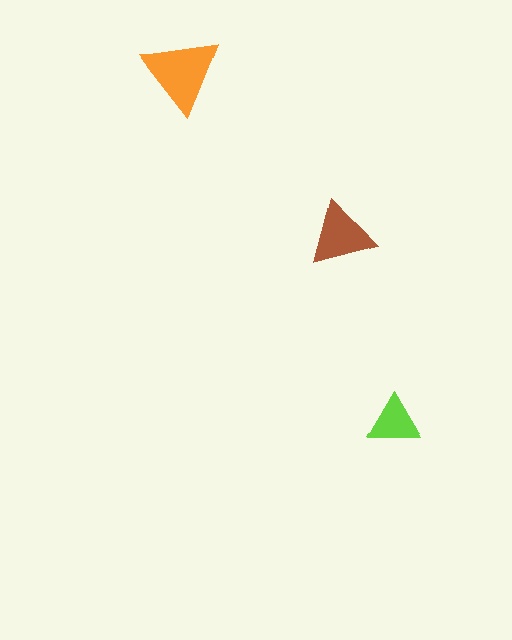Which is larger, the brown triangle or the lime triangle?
The brown one.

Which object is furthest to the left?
The orange triangle is leftmost.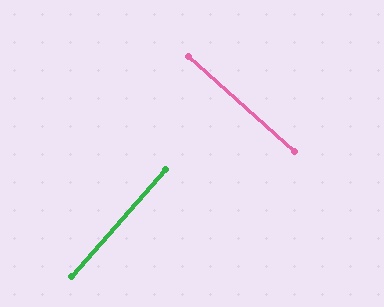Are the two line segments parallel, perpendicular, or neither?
Perpendicular — they meet at approximately 89°.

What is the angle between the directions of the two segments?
Approximately 89 degrees.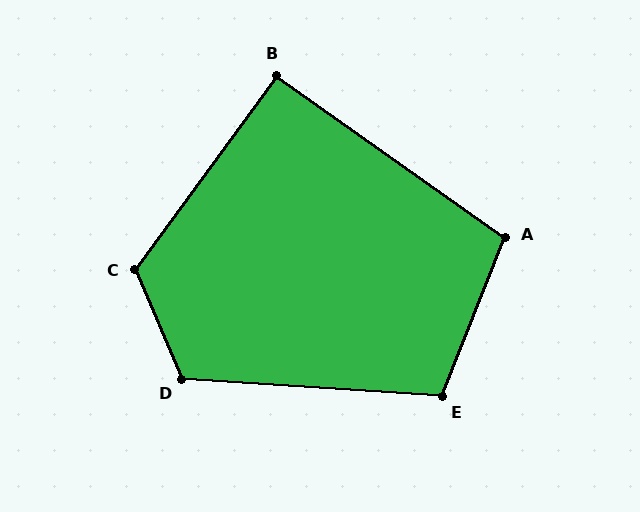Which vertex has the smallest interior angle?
B, at approximately 91 degrees.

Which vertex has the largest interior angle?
C, at approximately 121 degrees.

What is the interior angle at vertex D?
Approximately 116 degrees (obtuse).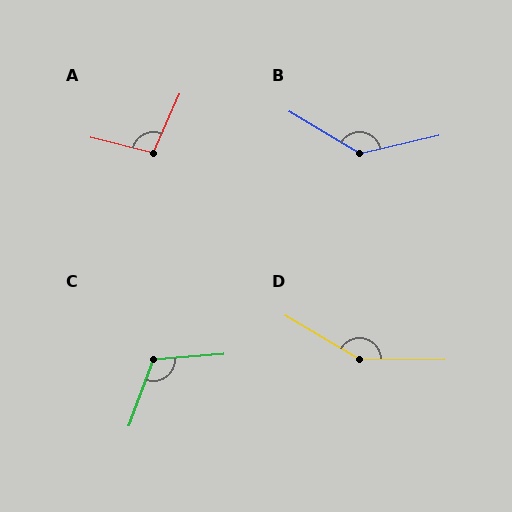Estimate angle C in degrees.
Approximately 115 degrees.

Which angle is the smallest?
A, at approximately 100 degrees.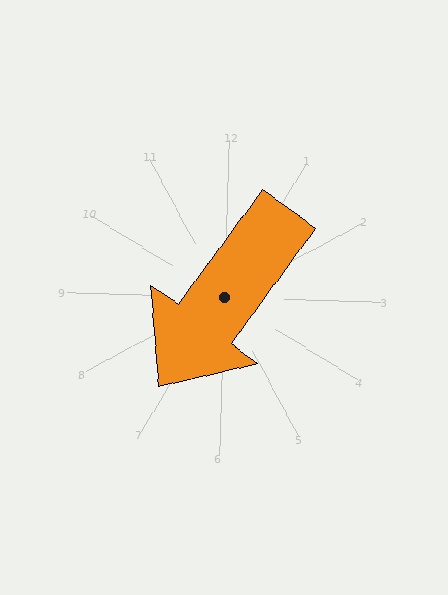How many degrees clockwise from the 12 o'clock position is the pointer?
Approximately 215 degrees.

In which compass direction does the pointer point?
Southwest.